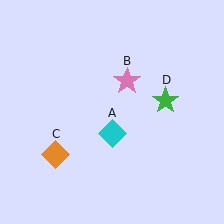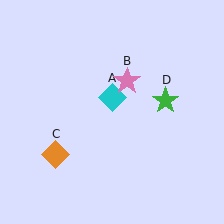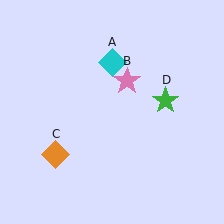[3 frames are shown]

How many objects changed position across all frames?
1 object changed position: cyan diamond (object A).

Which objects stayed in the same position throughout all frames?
Pink star (object B) and orange diamond (object C) and green star (object D) remained stationary.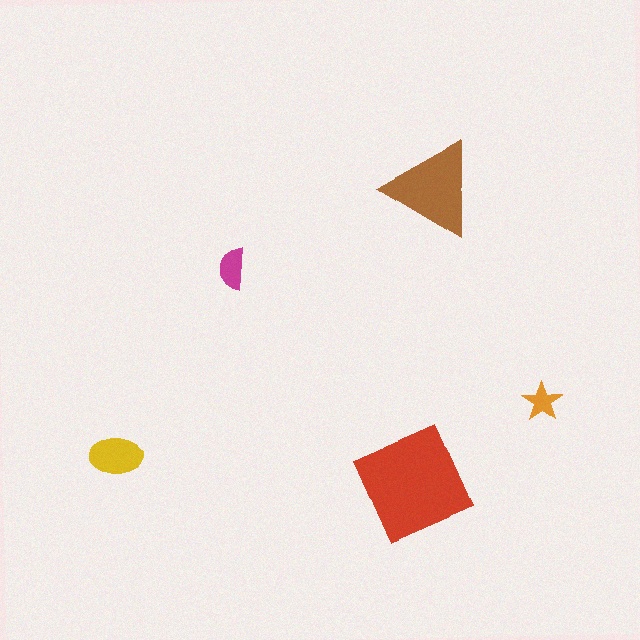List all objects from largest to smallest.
The red diamond, the brown triangle, the yellow ellipse, the magenta semicircle, the orange star.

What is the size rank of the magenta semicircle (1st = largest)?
4th.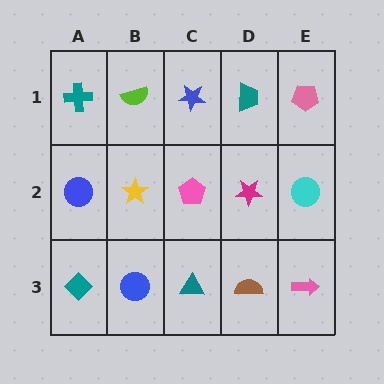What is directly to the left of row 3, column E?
A brown semicircle.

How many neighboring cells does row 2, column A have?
3.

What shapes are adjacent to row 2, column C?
A blue star (row 1, column C), a teal triangle (row 3, column C), a yellow star (row 2, column B), a magenta star (row 2, column D).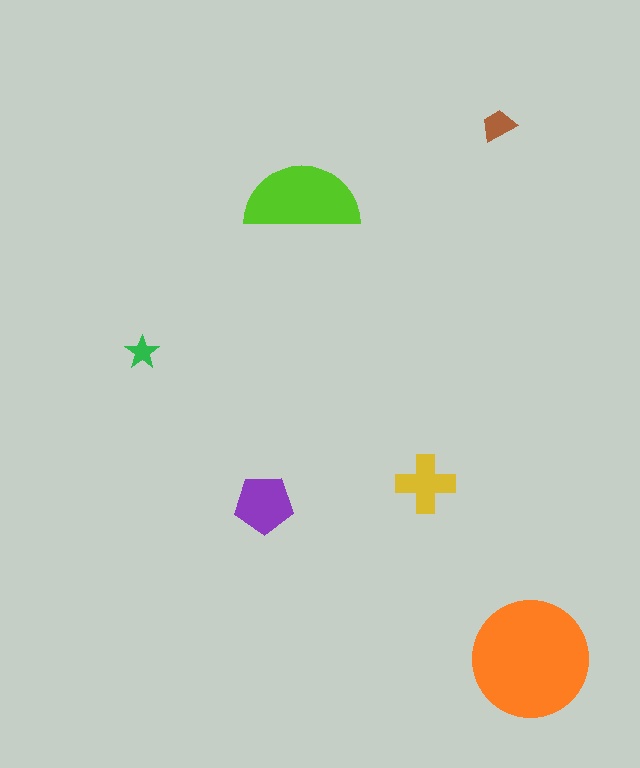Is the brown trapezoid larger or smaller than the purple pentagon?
Smaller.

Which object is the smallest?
The green star.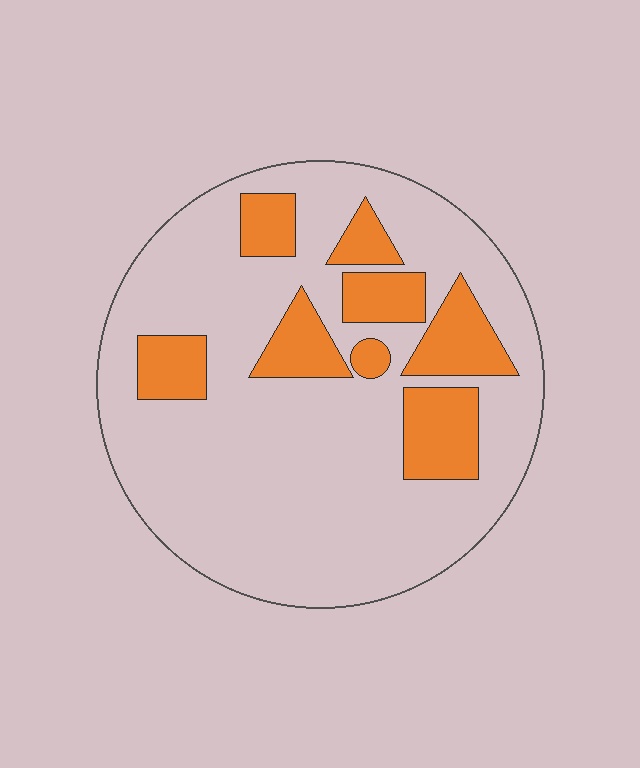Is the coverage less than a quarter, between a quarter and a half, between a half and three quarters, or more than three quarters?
Less than a quarter.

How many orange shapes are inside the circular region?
8.